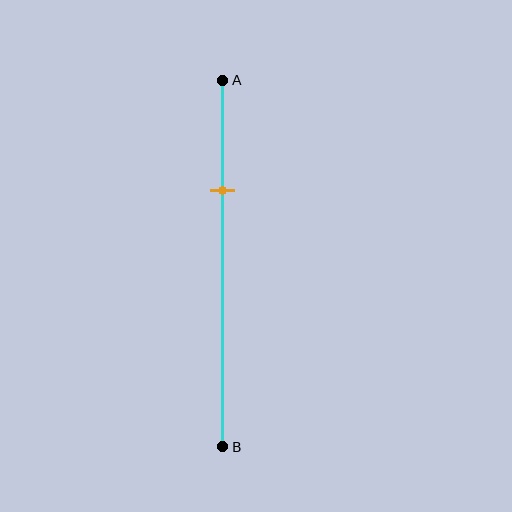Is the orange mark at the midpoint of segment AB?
No, the mark is at about 30% from A, not at the 50% midpoint.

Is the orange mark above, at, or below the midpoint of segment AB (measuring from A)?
The orange mark is above the midpoint of segment AB.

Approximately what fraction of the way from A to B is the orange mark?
The orange mark is approximately 30% of the way from A to B.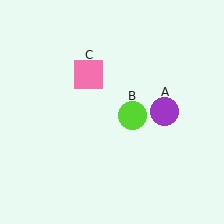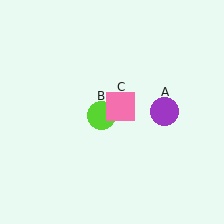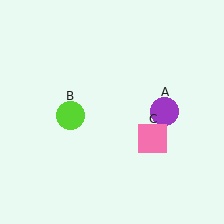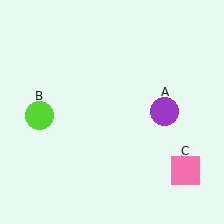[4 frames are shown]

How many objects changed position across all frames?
2 objects changed position: lime circle (object B), pink square (object C).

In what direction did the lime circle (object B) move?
The lime circle (object B) moved left.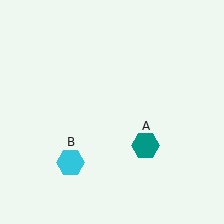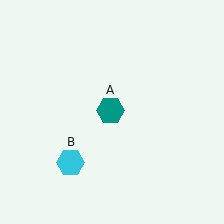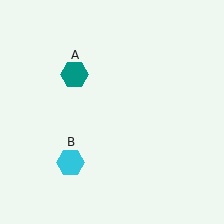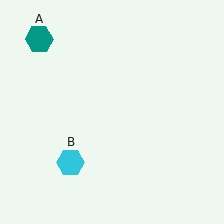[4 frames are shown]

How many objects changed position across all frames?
1 object changed position: teal hexagon (object A).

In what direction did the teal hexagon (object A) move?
The teal hexagon (object A) moved up and to the left.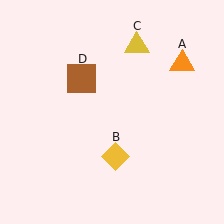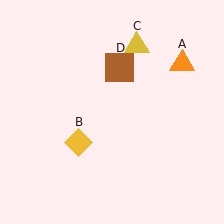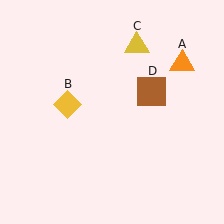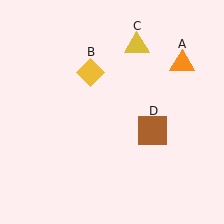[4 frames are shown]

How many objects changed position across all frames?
2 objects changed position: yellow diamond (object B), brown square (object D).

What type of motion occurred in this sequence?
The yellow diamond (object B), brown square (object D) rotated clockwise around the center of the scene.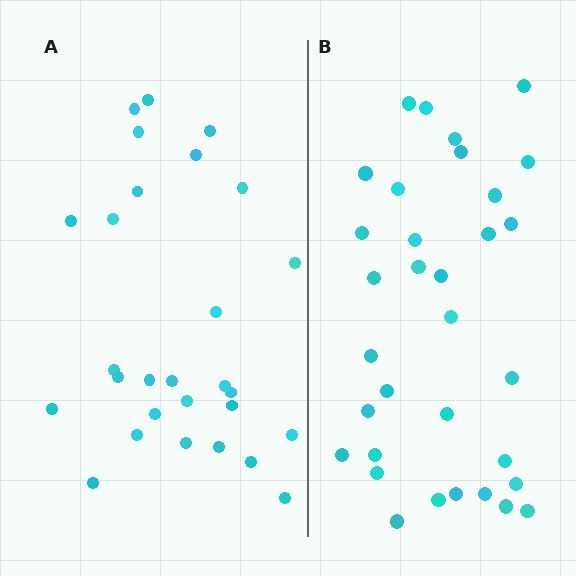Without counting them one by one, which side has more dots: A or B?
Region B (the right region) has more dots.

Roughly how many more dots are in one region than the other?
Region B has about 5 more dots than region A.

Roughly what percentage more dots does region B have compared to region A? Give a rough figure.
About 20% more.